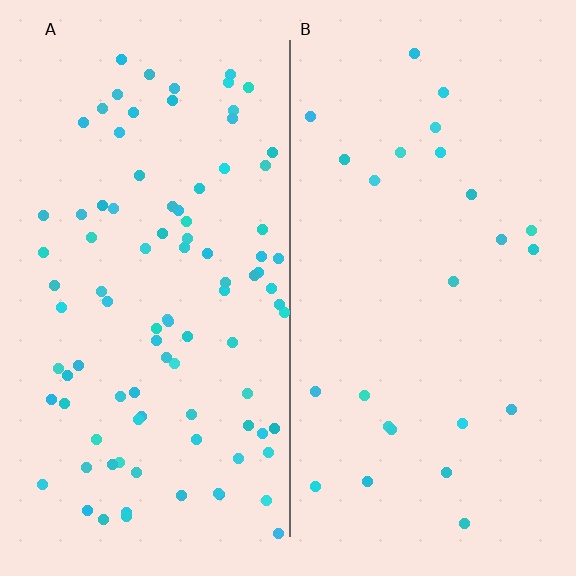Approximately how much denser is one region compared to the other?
Approximately 3.7× — region A over region B.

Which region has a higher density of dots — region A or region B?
A (the left).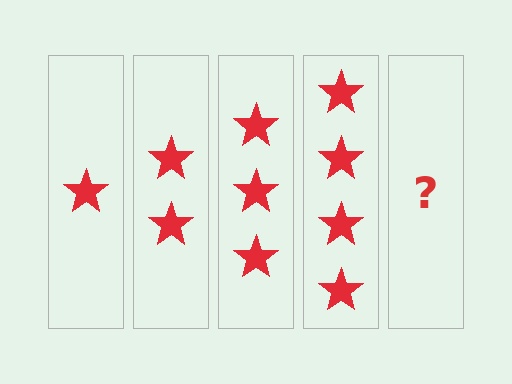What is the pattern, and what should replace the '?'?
The pattern is that each step adds one more star. The '?' should be 5 stars.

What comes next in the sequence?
The next element should be 5 stars.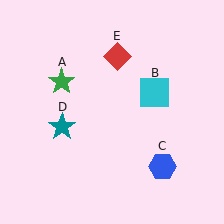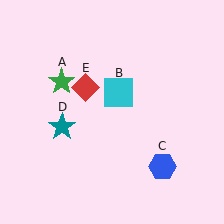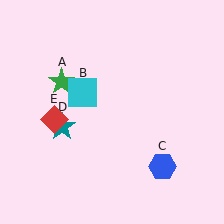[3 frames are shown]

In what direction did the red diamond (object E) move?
The red diamond (object E) moved down and to the left.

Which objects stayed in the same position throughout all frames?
Green star (object A) and blue hexagon (object C) and teal star (object D) remained stationary.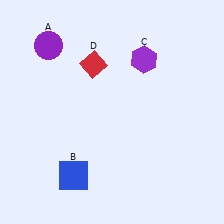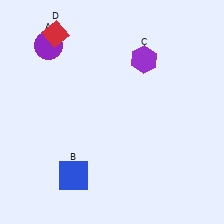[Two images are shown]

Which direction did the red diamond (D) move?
The red diamond (D) moved left.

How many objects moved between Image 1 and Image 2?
1 object moved between the two images.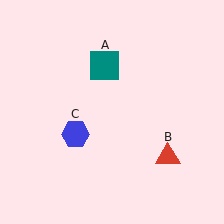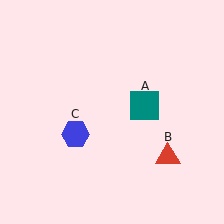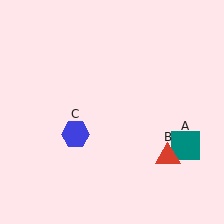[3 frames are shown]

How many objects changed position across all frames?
1 object changed position: teal square (object A).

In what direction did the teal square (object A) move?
The teal square (object A) moved down and to the right.